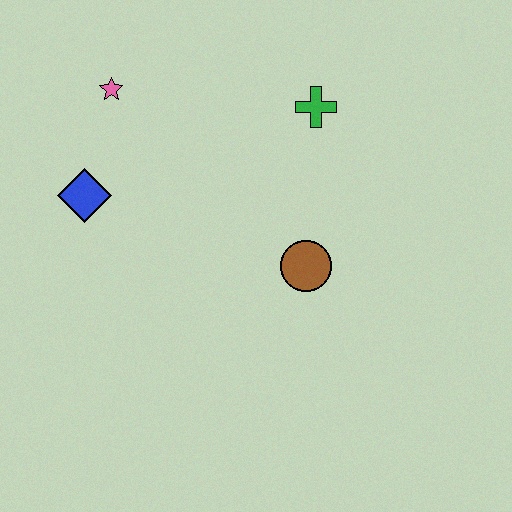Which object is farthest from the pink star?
The brown circle is farthest from the pink star.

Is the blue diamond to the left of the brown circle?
Yes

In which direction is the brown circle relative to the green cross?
The brown circle is below the green cross.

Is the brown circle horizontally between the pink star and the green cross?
Yes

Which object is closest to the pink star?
The blue diamond is closest to the pink star.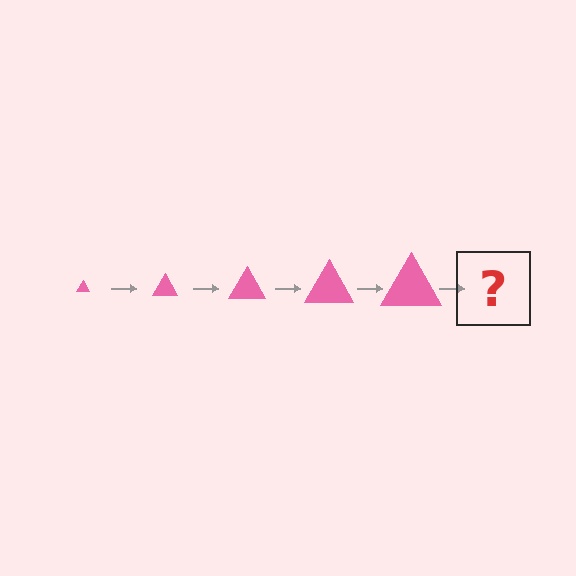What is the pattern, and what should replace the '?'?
The pattern is that the triangle gets progressively larger each step. The '?' should be a pink triangle, larger than the previous one.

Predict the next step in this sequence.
The next step is a pink triangle, larger than the previous one.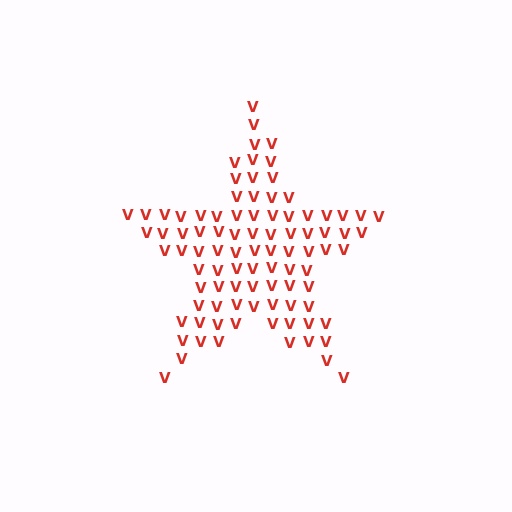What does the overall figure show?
The overall figure shows a star.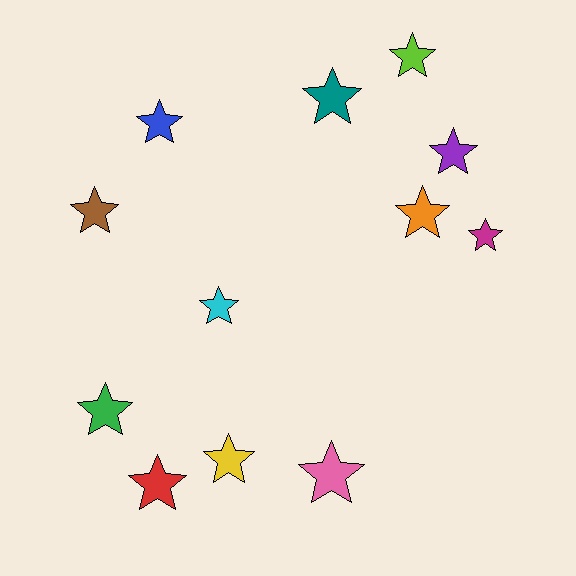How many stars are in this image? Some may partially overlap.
There are 12 stars.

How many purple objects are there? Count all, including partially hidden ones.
There is 1 purple object.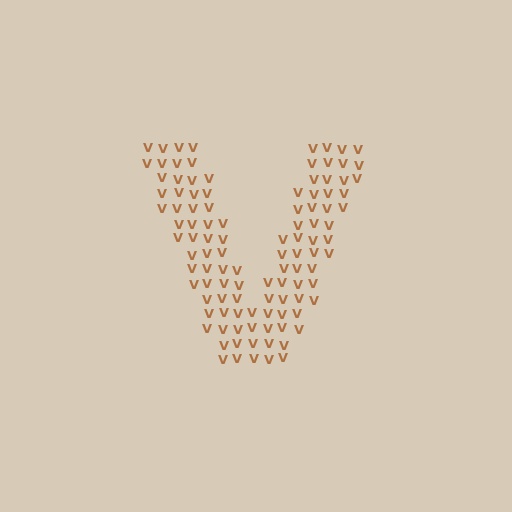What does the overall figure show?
The overall figure shows the letter V.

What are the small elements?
The small elements are letter V's.